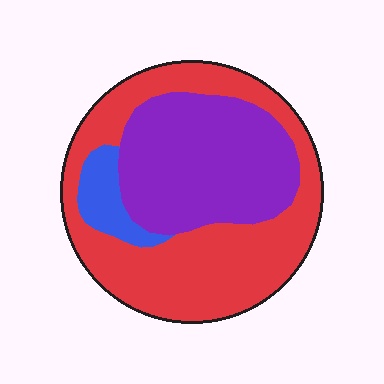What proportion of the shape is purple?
Purple covers 39% of the shape.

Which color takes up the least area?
Blue, at roughly 10%.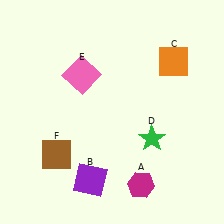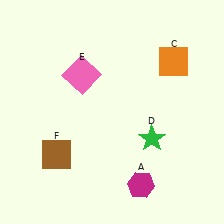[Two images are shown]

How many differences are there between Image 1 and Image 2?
There is 1 difference between the two images.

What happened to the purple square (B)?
The purple square (B) was removed in Image 2. It was in the bottom-left area of Image 1.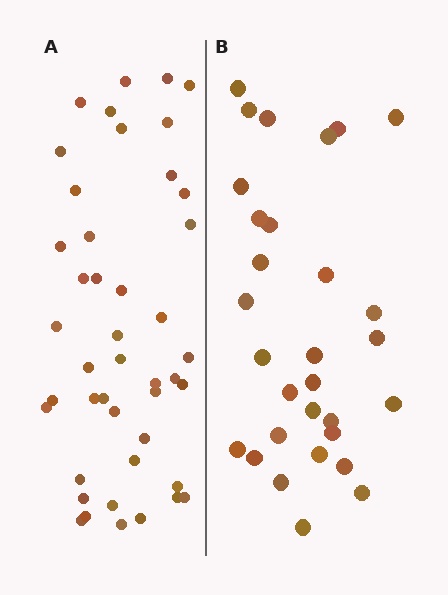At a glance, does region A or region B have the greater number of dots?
Region A (the left region) has more dots.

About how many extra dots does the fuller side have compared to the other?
Region A has approximately 15 more dots than region B.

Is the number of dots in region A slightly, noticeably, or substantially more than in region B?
Region A has substantially more. The ratio is roughly 1.5 to 1.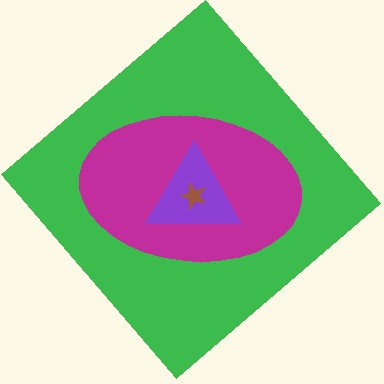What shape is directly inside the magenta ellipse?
The purple triangle.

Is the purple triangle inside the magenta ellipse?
Yes.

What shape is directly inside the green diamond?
The magenta ellipse.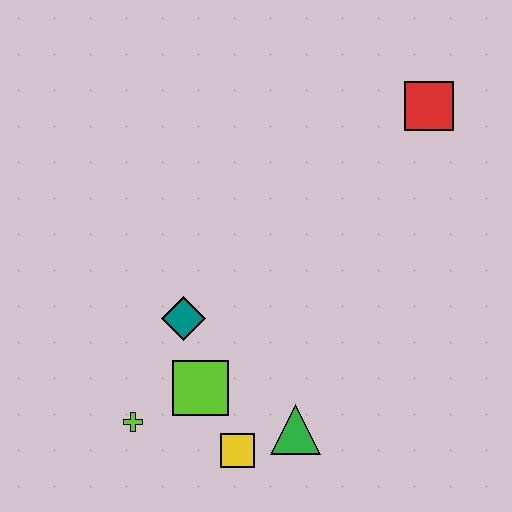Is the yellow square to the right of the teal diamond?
Yes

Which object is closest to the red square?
The teal diamond is closest to the red square.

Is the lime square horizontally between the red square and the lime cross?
Yes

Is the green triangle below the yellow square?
No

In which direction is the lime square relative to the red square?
The lime square is below the red square.